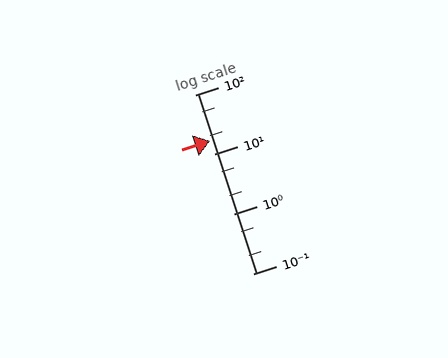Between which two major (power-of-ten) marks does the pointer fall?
The pointer is between 10 and 100.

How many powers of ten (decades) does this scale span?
The scale spans 3 decades, from 0.1 to 100.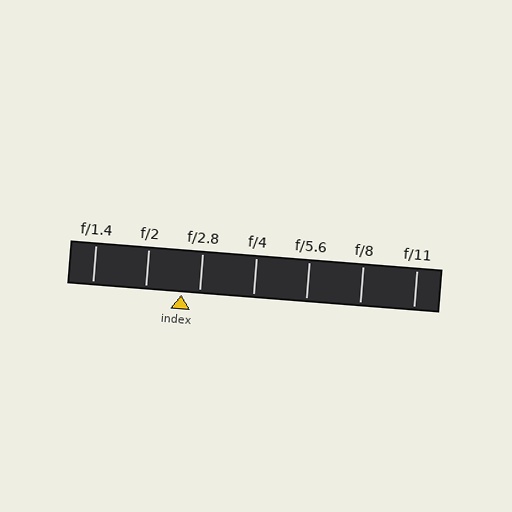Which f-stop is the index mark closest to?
The index mark is closest to f/2.8.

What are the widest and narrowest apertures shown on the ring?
The widest aperture shown is f/1.4 and the narrowest is f/11.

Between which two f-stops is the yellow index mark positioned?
The index mark is between f/2 and f/2.8.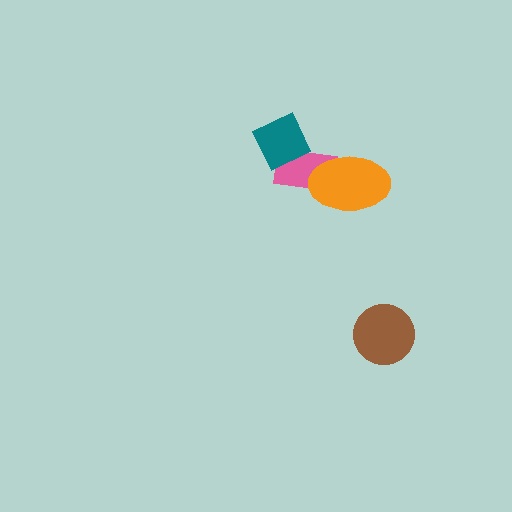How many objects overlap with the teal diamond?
1 object overlaps with the teal diamond.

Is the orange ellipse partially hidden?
No, no other shape covers it.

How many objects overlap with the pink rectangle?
2 objects overlap with the pink rectangle.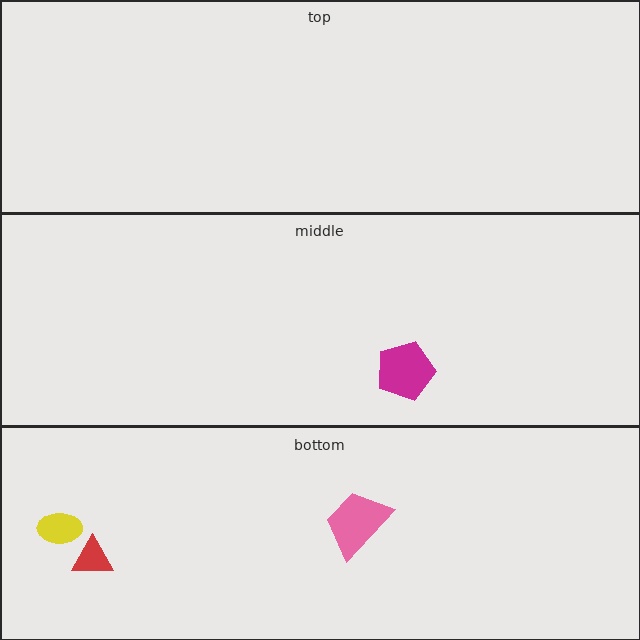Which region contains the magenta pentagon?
The middle region.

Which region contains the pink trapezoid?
The bottom region.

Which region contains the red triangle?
The bottom region.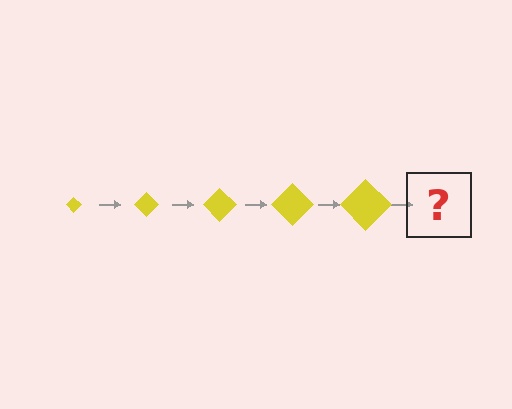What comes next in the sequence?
The next element should be a yellow diamond, larger than the previous one.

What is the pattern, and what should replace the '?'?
The pattern is that the diamond gets progressively larger each step. The '?' should be a yellow diamond, larger than the previous one.